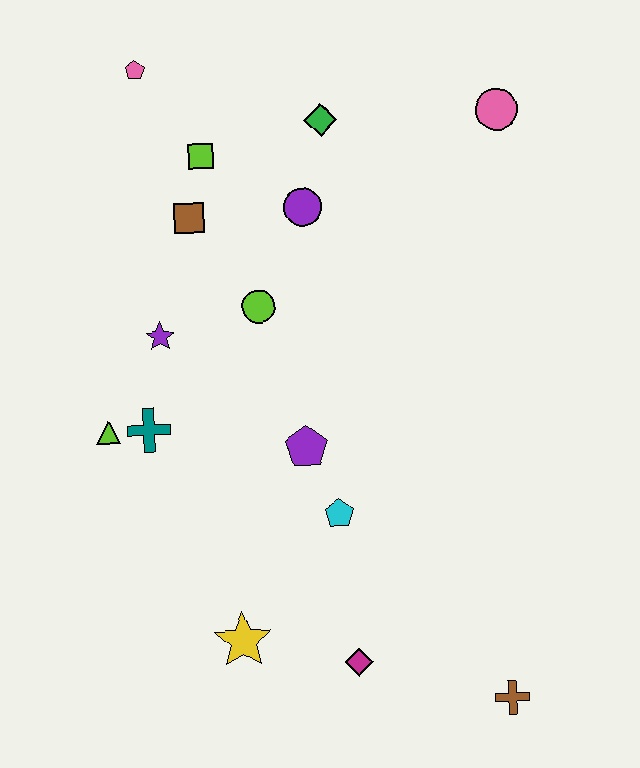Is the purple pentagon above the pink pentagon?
No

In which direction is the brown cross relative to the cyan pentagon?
The brown cross is below the cyan pentagon.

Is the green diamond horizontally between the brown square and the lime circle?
No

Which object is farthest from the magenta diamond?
The pink pentagon is farthest from the magenta diamond.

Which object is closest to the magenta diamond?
The yellow star is closest to the magenta diamond.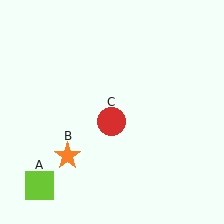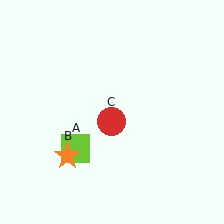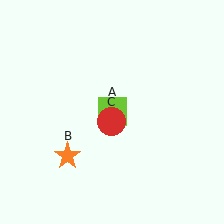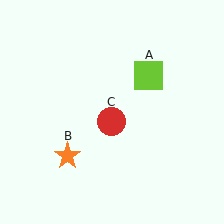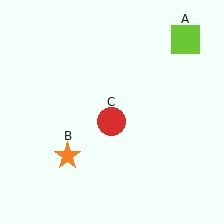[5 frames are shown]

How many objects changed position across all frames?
1 object changed position: lime square (object A).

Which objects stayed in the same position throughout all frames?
Orange star (object B) and red circle (object C) remained stationary.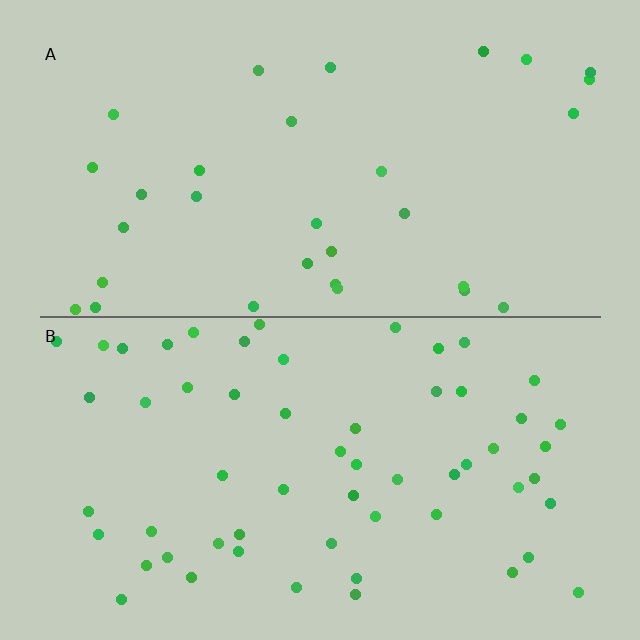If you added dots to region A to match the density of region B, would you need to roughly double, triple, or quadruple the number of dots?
Approximately double.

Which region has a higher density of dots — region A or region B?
B (the bottom).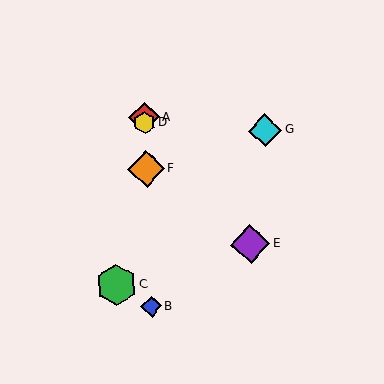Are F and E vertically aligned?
No, F is at x≈146 and E is at x≈250.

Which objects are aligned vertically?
Objects A, B, D, F are aligned vertically.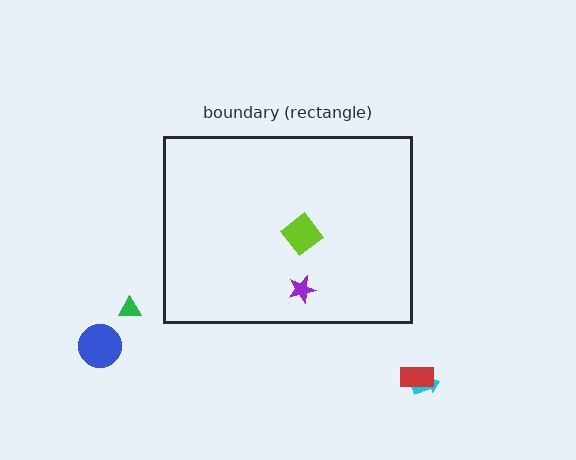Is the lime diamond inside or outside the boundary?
Inside.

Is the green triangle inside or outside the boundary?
Outside.